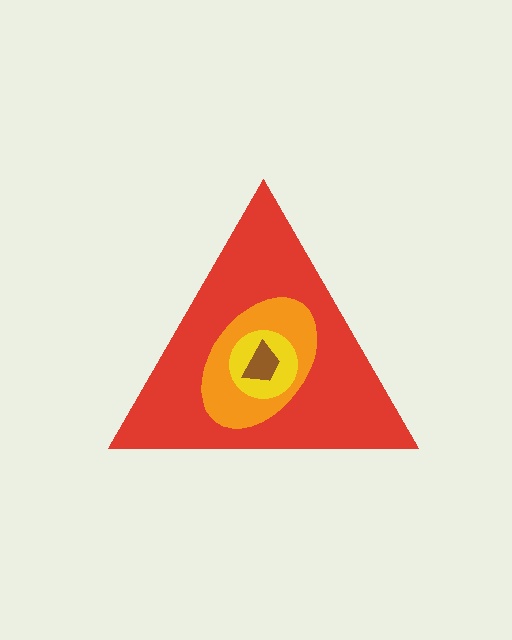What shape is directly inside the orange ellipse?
The yellow circle.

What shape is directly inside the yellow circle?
The brown trapezoid.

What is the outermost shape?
The red triangle.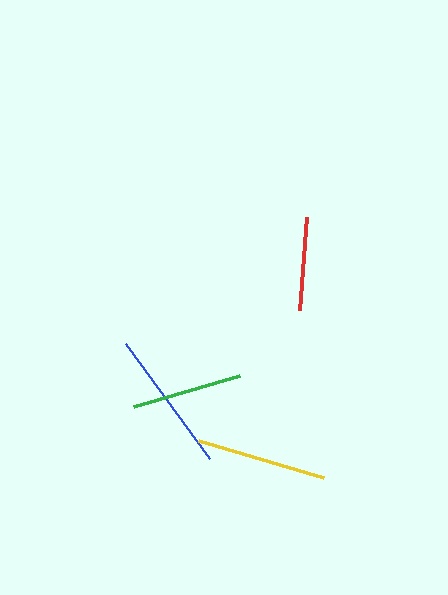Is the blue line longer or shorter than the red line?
The blue line is longer than the red line.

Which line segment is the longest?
The blue line is the longest at approximately 143 pixels.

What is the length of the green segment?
The green segment is approximately 110 pixels long.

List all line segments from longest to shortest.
From longest to shortest: blue, yellow, green, red.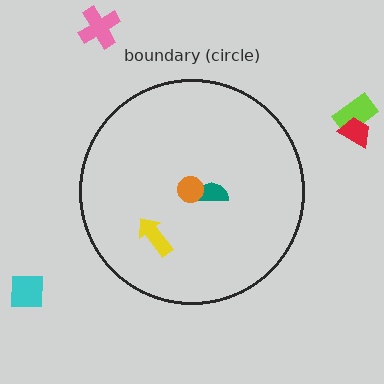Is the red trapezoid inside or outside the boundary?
Outside.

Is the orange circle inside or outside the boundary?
Inside.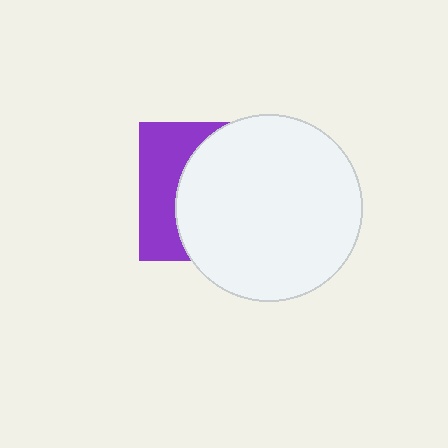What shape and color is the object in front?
The object in front is a white circle.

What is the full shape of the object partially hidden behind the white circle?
The partially hidden object is a purple square.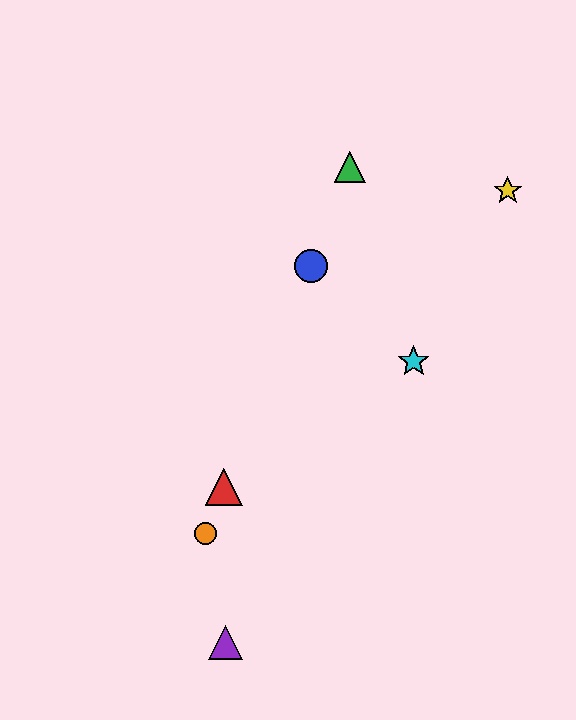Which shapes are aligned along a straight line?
The red triangle, the blue circle, the green triangle, the orange circle are aligned along a straight line.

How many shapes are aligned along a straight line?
4 shapes (the red triangle, the blue circle, the green triangle, the orange circle) are aligned along a straight line.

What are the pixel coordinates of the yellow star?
The yellow star is at (508, 190).